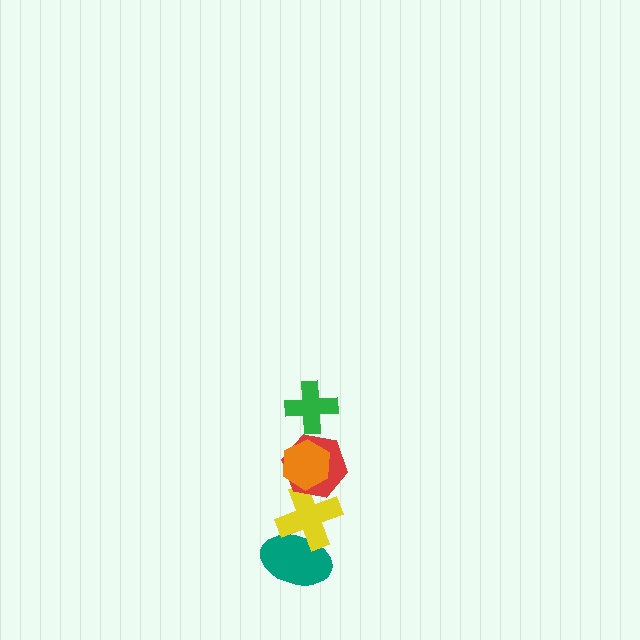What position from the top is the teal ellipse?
The teal ellipse is 5th from the top.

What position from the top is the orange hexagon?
The orange hexagon is 2nd from the top.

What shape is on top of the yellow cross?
The red hexagon is on top of the yellow cross.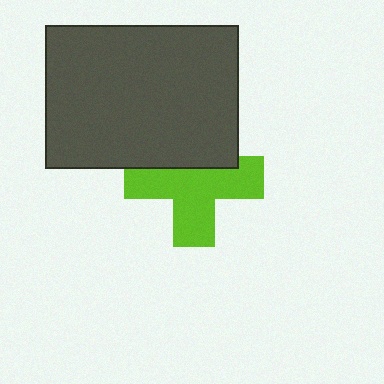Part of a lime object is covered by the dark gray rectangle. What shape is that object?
It is a cross.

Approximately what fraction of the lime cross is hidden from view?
Roughly 36% of the lime cross is hidden behind the dark gray rectangle.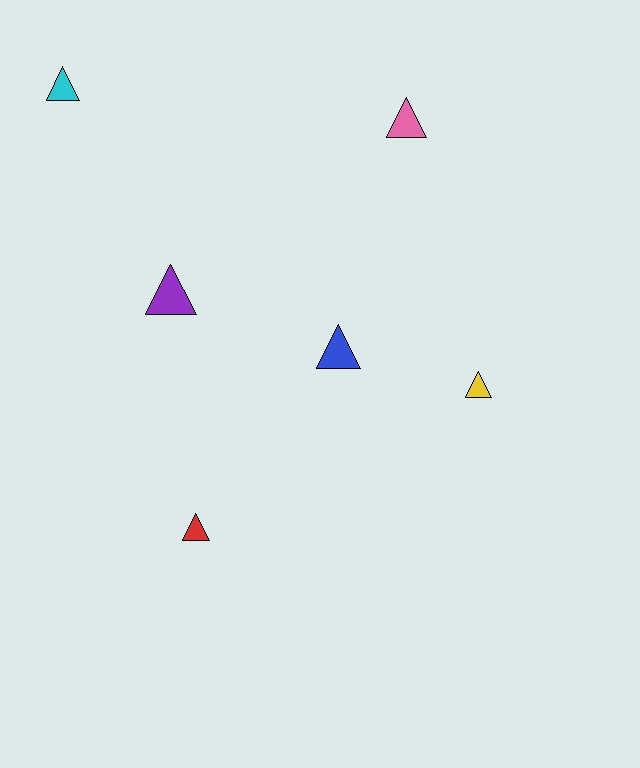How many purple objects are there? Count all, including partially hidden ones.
There is 1 purple object.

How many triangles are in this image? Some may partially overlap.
There are 6 triangles.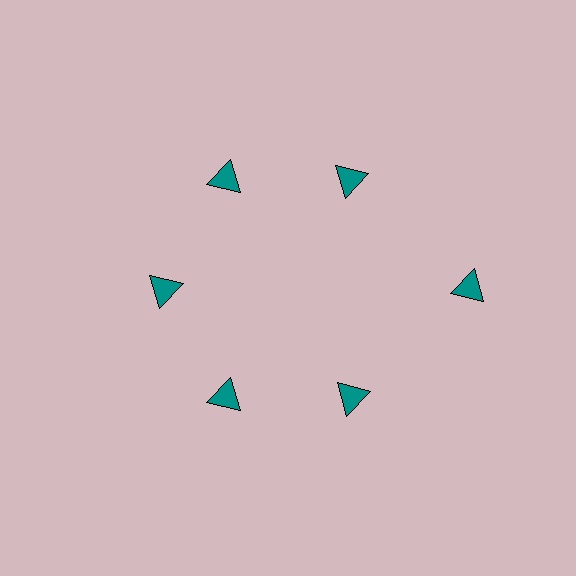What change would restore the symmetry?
The symmetry would be restored by moving it inward, back onto the ring so that all 6 triangles sit at equal angles and equal distance from the center.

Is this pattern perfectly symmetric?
No. The 6 teal triangles are arranged in a ring, but one element near the 3 o'clock position is pushed outward from the center, breaking the 6-fold rotational symmetry.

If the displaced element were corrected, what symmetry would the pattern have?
It would have 6-fold rotational symmetry — the pattern would map onto itself every 60 degrees.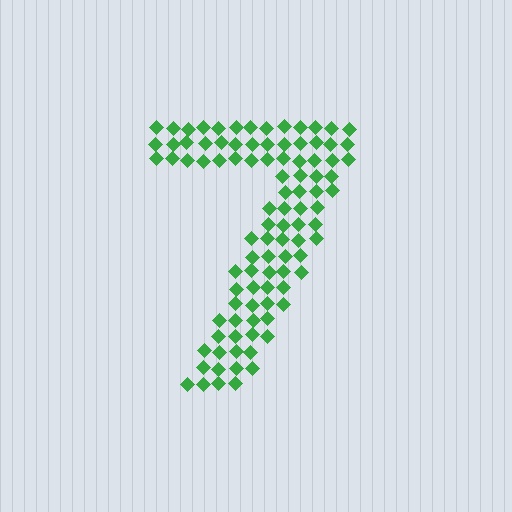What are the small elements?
The small elements are diamonds.